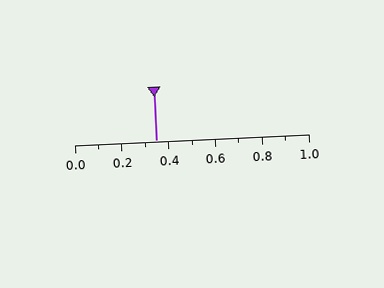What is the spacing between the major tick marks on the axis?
The major ticks are spaced 0.2 apart.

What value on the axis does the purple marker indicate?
The marker indicates approximately 0.35.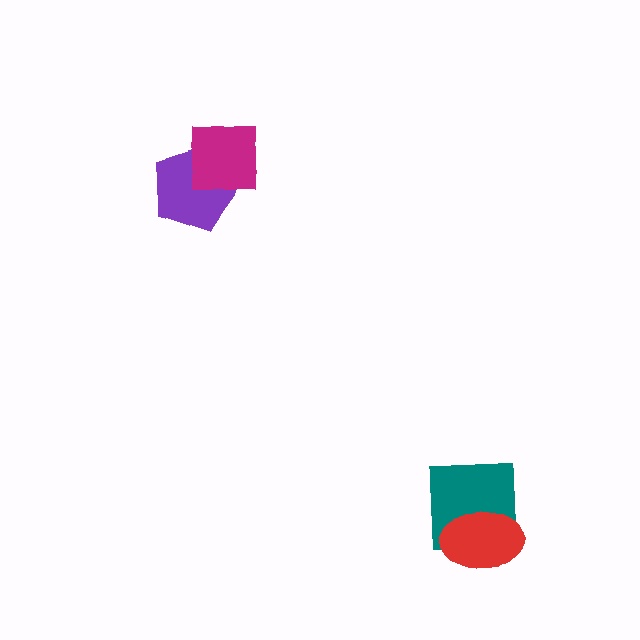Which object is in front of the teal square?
The red ellipse is in front of the teal square.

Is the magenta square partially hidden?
No, no other shape covers it.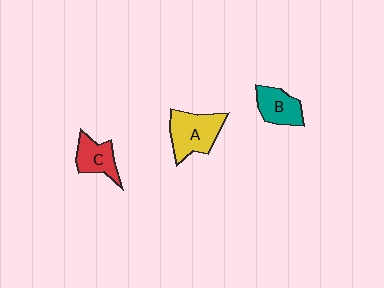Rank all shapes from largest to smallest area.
From largest to smallest: A (yellow), B (teal), C (red).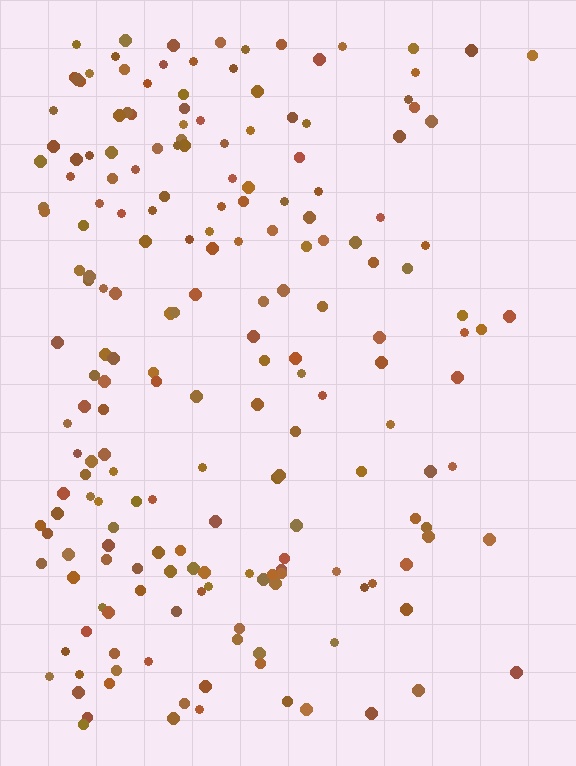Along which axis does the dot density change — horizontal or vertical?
Horizontal.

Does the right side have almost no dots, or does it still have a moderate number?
Still a moderate number, just noticeably fewer than the left.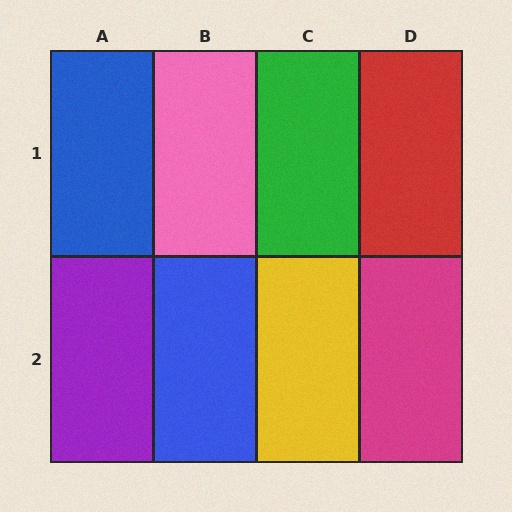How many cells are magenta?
1 cell is magenta.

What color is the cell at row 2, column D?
Magenta.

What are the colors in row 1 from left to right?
Blue, pink, green, red.